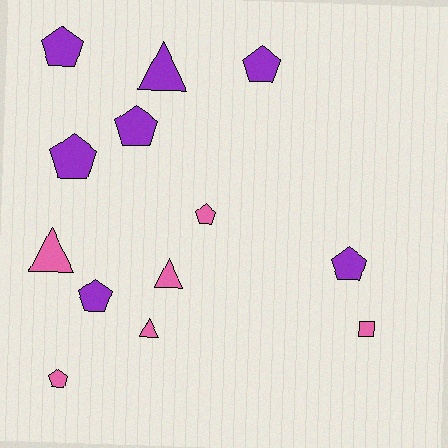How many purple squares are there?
There are no purple squares.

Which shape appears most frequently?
Pentagon, with 8 objects.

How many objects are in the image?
There are 13 objects.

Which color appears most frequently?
Purple, with 7 objects.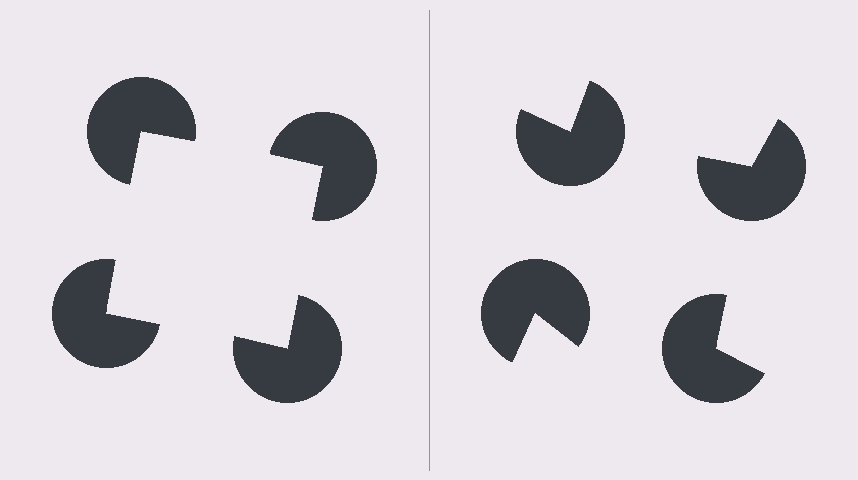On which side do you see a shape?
An illusory square appears on the left side. On the right side the wedge cuts are rotated, so no coherent shape forms.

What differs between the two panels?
The pac-man discs are positioned identically on both sides; only the wedge orientations differ. On the left they align to a square; on the right they are misaligned.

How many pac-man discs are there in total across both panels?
8 — 4 on each side.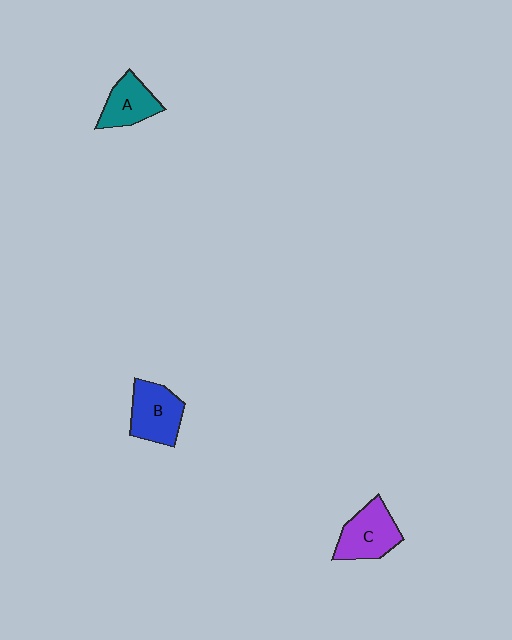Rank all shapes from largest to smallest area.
From largest to smallest: C (purple), B (blue), A (teal).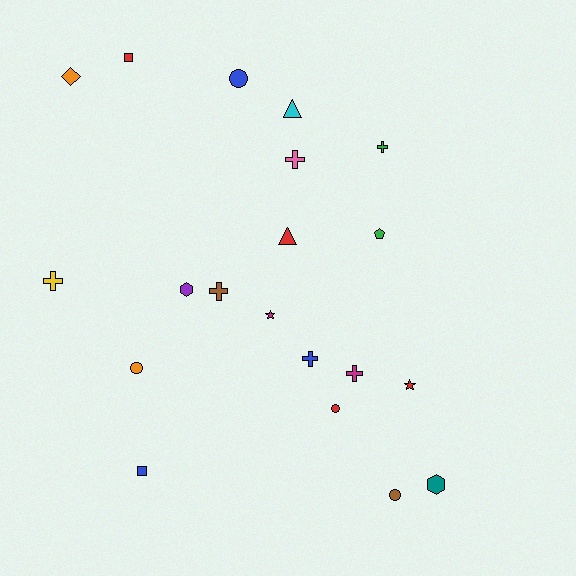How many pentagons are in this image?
There is 1 pentagon.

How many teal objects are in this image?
There is 1 teal object.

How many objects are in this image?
There are 20 objects.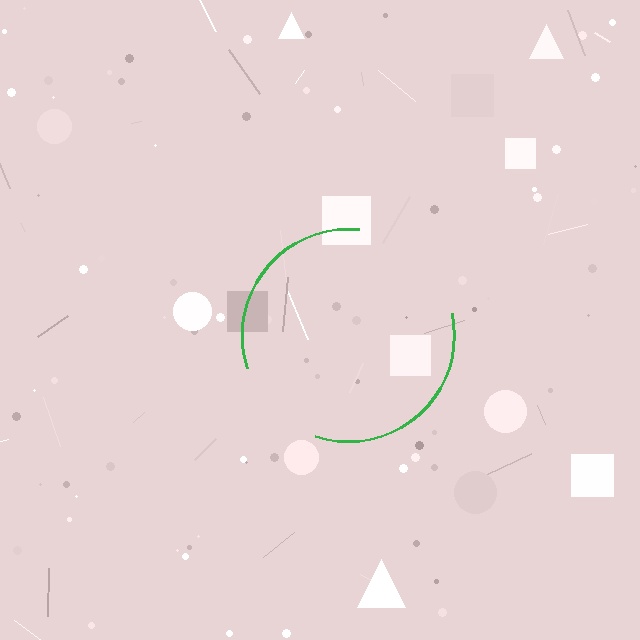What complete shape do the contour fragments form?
The contour fragments form a circle.